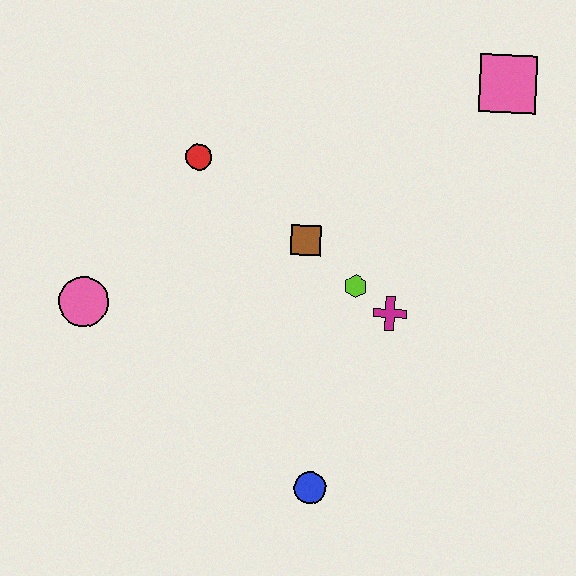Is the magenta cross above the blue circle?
Yes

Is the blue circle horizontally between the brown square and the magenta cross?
Yes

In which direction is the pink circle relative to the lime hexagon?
The pink circle is to the left of the lime hexagon.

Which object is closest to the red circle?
The brown square is closest to the red circle.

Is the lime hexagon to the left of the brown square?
No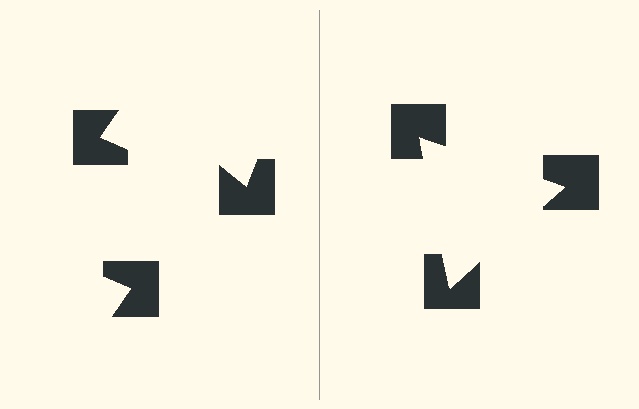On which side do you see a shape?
An illusory triangle appears on the right side. On the left side the wedge cuts are rotated, so no coherent shape forms.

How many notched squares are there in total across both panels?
6 — 3 on each side.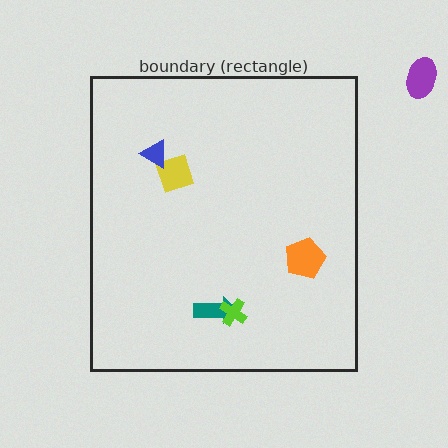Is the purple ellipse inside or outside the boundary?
Outside.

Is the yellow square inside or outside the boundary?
Inside.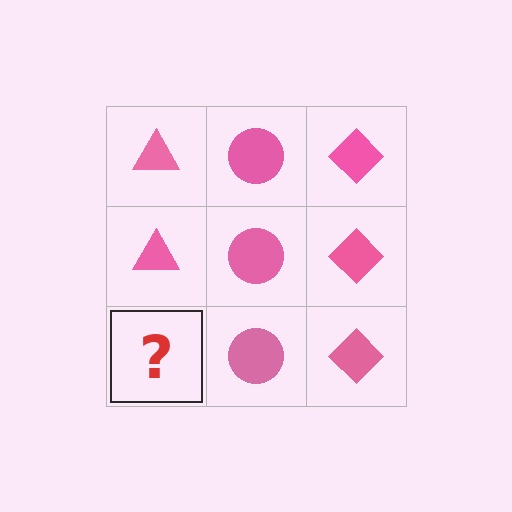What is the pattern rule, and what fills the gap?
The rule is that each column has a consistent shape. The gap should be filled with a pink triangle.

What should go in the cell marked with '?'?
The missing cell should contain a pink triangle.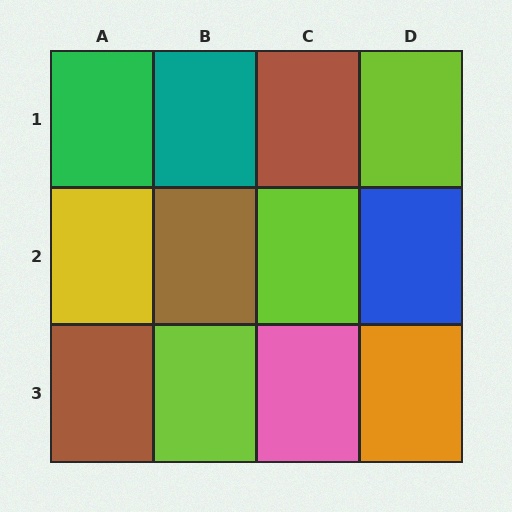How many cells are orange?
1 cell is orange.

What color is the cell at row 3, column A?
Brown.